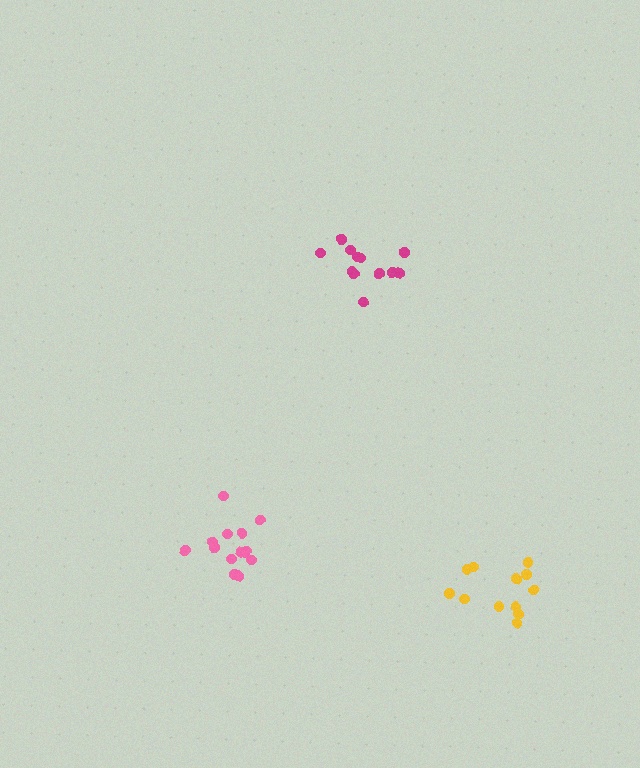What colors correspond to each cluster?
The clusters are colored: pink, yellow, magenta.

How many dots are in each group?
Group 1: 14 dots, Group 2: 12 dots, Group 3: 12 dots (38 total).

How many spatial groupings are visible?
There are 3 spatial groupings.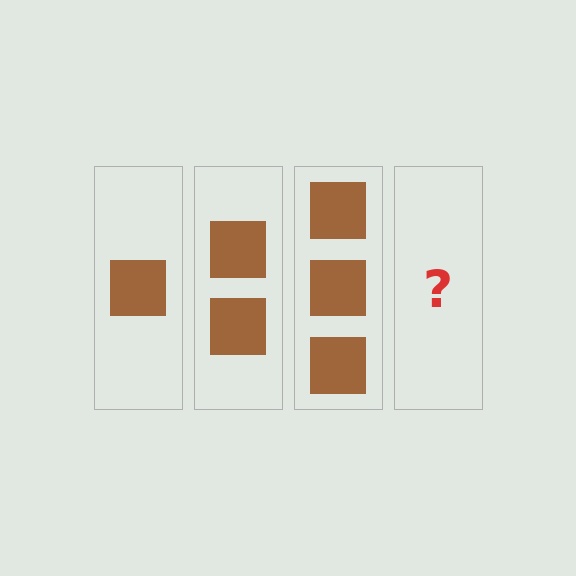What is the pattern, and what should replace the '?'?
The pattern is that each step adds one more square. The '?' should be 4 squares.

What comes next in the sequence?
The next element should be 4 squares.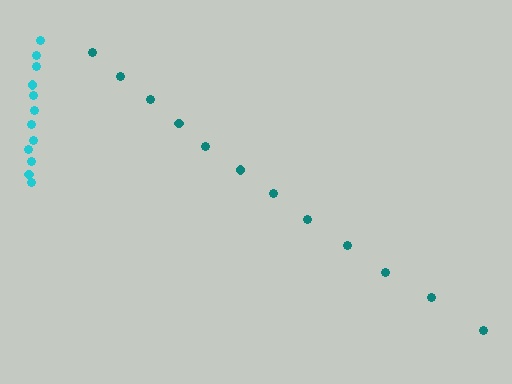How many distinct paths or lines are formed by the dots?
There are 2 distinct paths.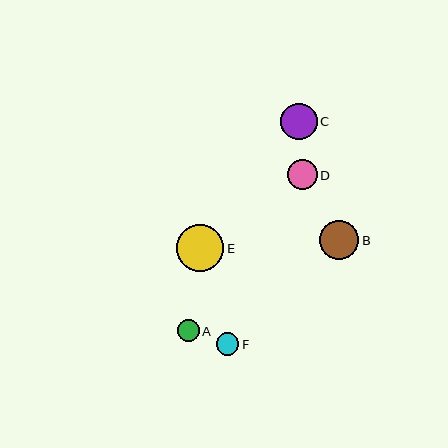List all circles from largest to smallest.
From largest to smallest: E, B, C, D, F, A.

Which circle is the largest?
Circle E is the largest with a size of approximately 47 pixels.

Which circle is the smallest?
Circle A is the smallest with a size of approximately 21 pixels.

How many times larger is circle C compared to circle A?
Circle C is approximately 1.7 times the size of circle A.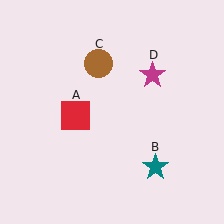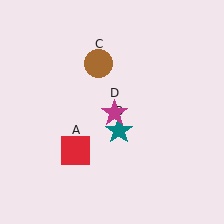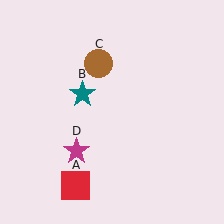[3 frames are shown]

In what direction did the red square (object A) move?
The red square (object A) moved down.